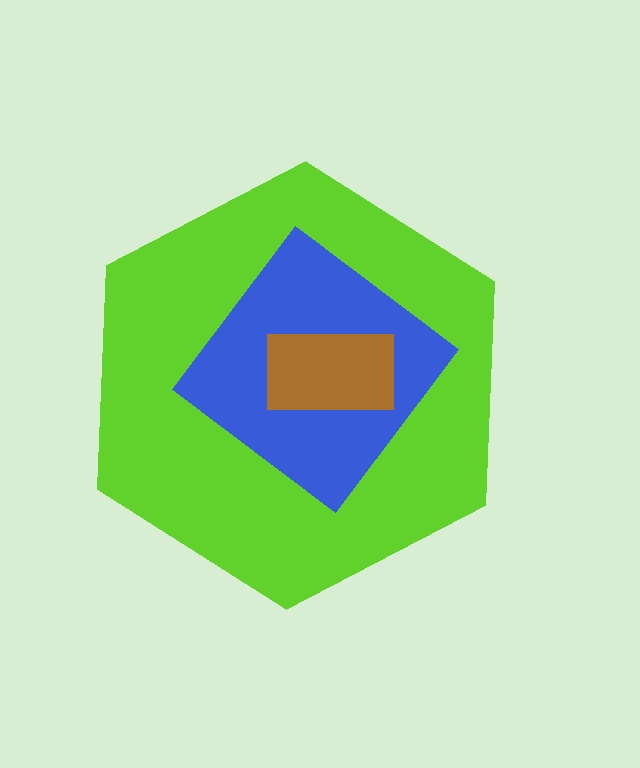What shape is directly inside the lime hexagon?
The blue diamond.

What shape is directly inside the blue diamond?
The brown rectangle.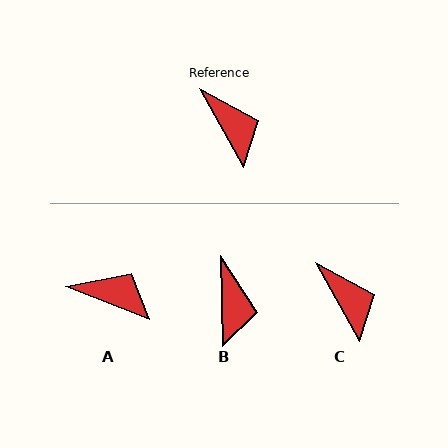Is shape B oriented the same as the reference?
No, it is off by about 28 degrees.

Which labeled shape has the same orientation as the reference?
C.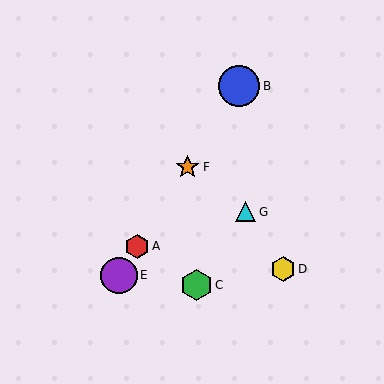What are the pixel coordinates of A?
Object A is at (137, 246).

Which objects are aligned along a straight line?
Objects A, B, E, F are aligned along a straight line.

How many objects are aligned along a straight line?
4 objects (A, B, E, F) are aligned along a straight line.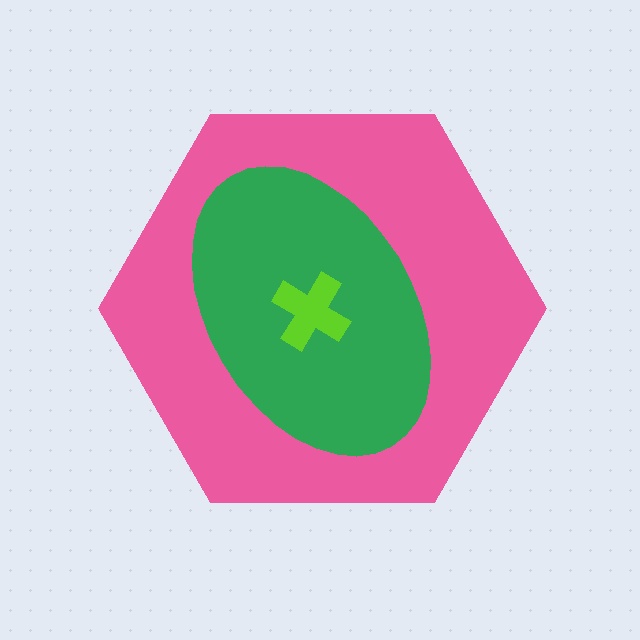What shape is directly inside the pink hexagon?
The green ellipse.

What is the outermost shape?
The pink hexagon.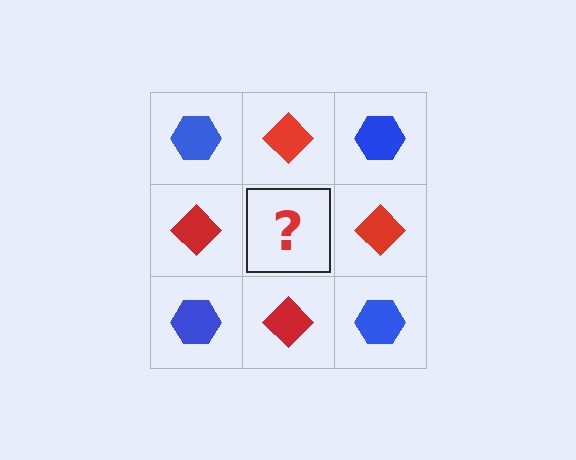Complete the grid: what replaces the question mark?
The question mark should be replaced with a blue hexagon.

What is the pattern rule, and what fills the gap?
The rule is that it alternates blue hexagon and red diamond in a checkerboard pattern. The gap should be filled with a blue hexagon.